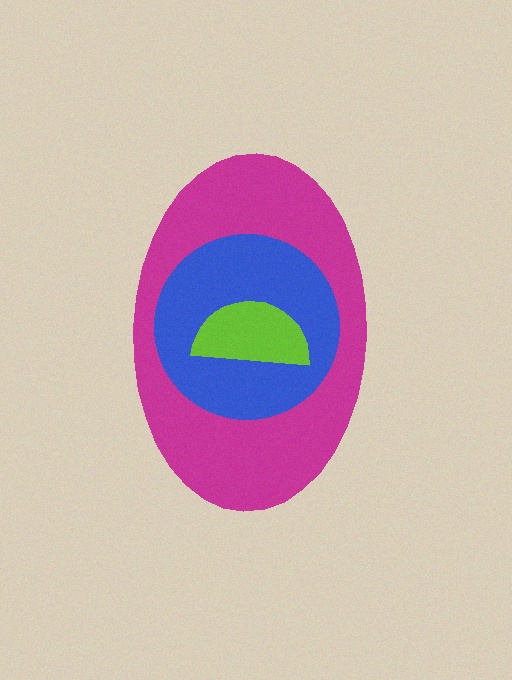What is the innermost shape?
The lime semicircle.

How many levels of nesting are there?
3.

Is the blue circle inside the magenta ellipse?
Yes.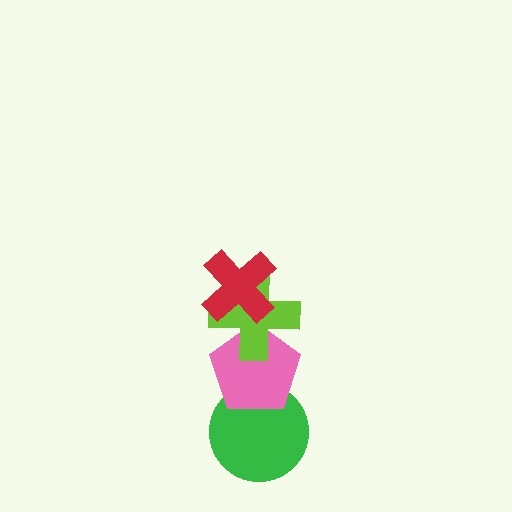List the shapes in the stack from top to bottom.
From top to bottom: the red cross, the lime cross, the pink pentagon, the green circle.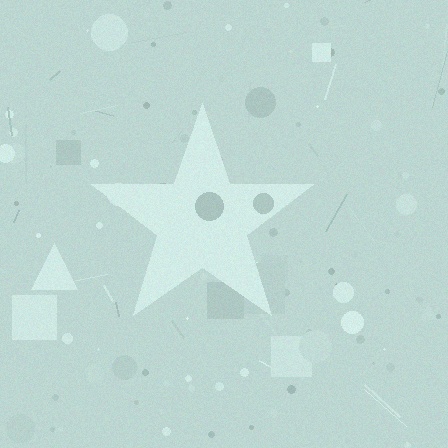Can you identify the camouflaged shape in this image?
The camouflaged shape is a star.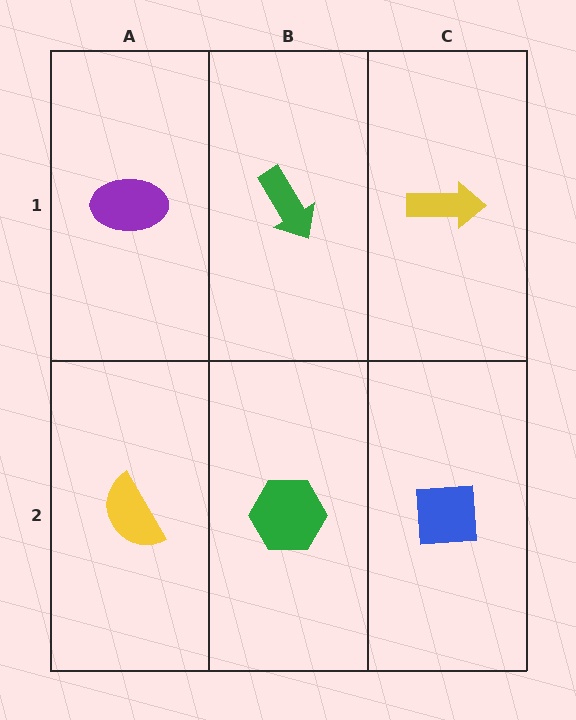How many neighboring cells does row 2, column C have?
2.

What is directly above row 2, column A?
A purple ellipse.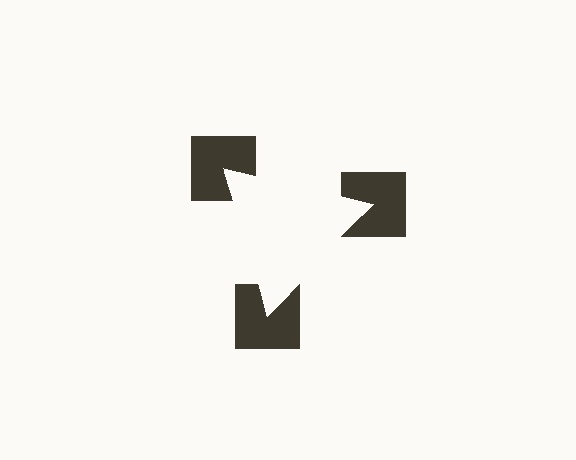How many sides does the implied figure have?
3 sides.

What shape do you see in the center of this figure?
An illusory triangle — its edges are inferred from the aligned wedge cuts in the notched squares, not physically drawn.